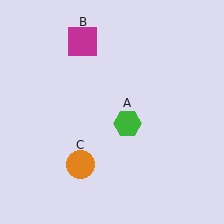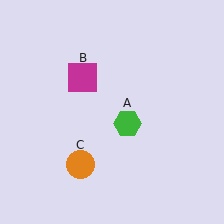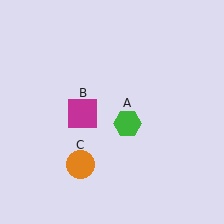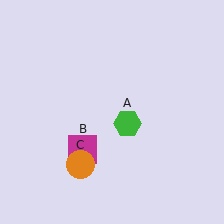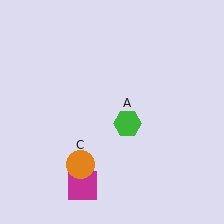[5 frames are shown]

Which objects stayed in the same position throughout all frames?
Green hexagon (object A) and orange circle (object C) remained stationary.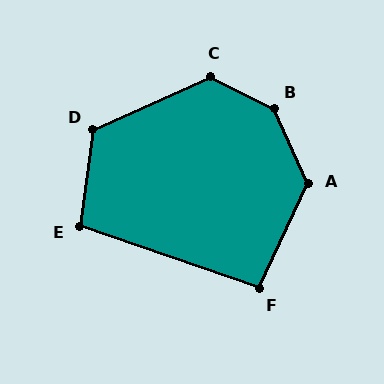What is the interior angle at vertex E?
Approximately 102 degrees (obtuse).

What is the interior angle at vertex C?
Approximately 129 degrees (obtuse).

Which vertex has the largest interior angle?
B, at approximately 142 degrees.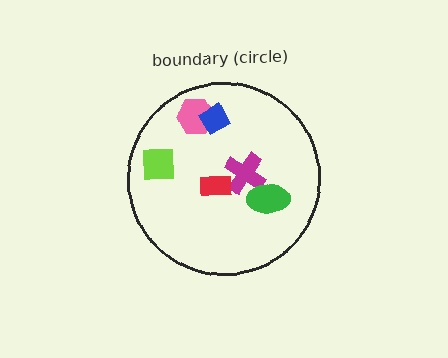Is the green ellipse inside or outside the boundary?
Inside.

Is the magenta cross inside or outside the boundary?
Inside.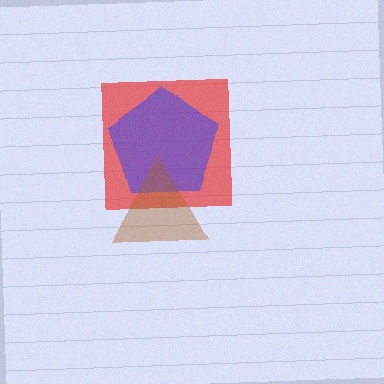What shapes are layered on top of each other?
The layered shapes are: a red square, a blue pentagon, a brown triangle.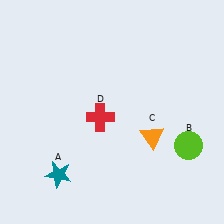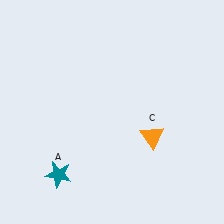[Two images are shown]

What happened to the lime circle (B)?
The lime circle (B) was removed in Image 2. It was in the bottom-right area of Image 1.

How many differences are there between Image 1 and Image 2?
There are 2 differences between the two images.